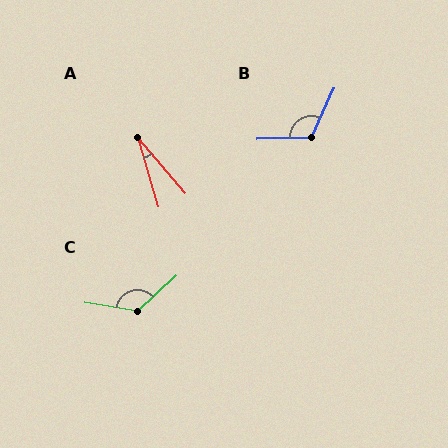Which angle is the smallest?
A, at approximately 24 degrees.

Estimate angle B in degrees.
Approximately 116 degrees.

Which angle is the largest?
C, at approximately 129 degrees.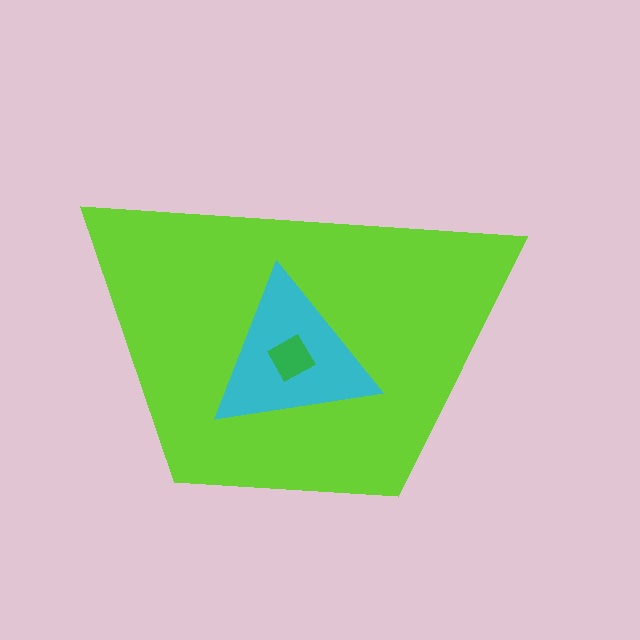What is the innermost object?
The green diamond.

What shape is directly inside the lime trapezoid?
The cyan triangle.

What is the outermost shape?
The lime trapezoid.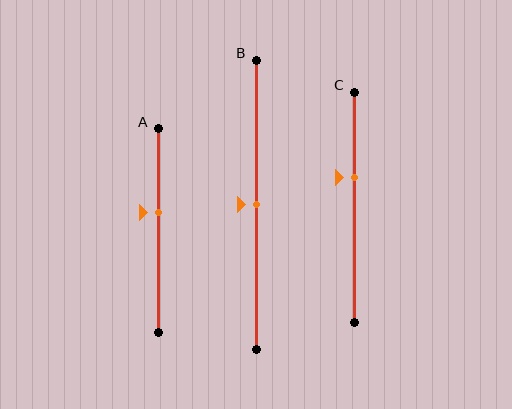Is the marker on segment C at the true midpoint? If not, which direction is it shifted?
No, the marker on segment C is shifted upward by about 13% of the segment length.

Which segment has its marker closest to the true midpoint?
Segment B has its marker closest to the true midpoint.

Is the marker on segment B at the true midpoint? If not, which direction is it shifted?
Yes, the marker on segment B is at the true midpoint.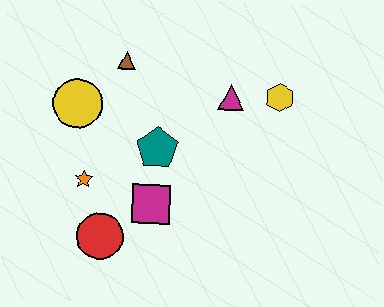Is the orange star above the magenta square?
Yes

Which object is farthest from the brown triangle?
The red circle is farthest from the brown triangle.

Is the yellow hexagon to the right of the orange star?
Yes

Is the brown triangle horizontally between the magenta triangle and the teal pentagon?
No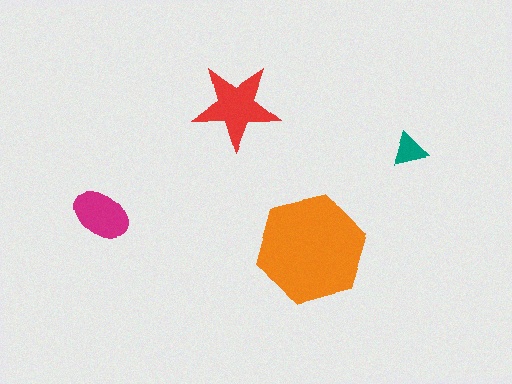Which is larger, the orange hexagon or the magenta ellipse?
The orange hexagon.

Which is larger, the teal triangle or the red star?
The red star.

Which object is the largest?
The orange hexagon.